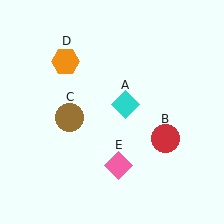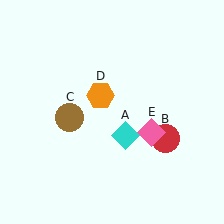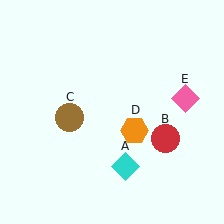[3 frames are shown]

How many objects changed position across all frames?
3 objects changed position: cyan diamond (object A), orange hexagon (object D), pink diamond (object E).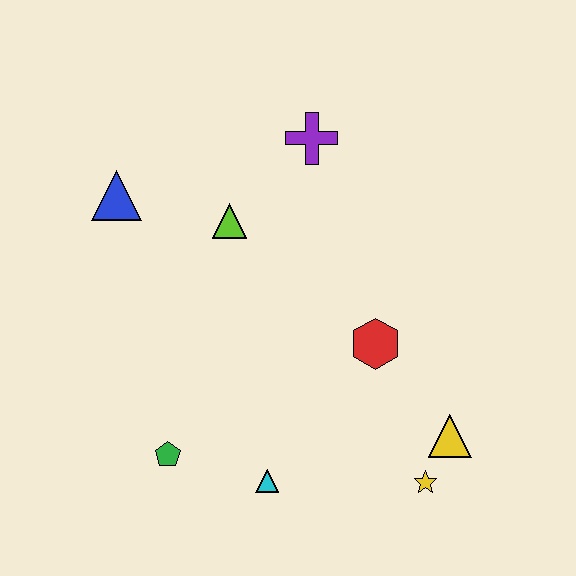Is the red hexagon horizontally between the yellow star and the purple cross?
Yes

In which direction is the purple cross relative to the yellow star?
The purple cross is above the yellow star.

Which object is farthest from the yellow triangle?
The blue triangle is farthest from the yellow triangle.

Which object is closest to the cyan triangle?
The green pentagon is closest to the cyan triangle.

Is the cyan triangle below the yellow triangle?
Yes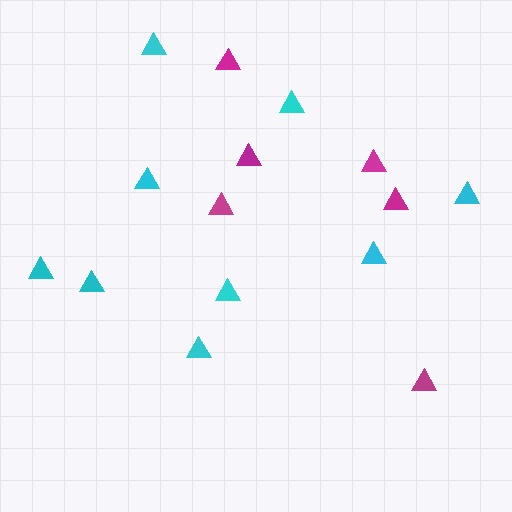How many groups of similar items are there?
There are 2 groups: one group of magenta triangles (6) and one group of cyan triangles (9).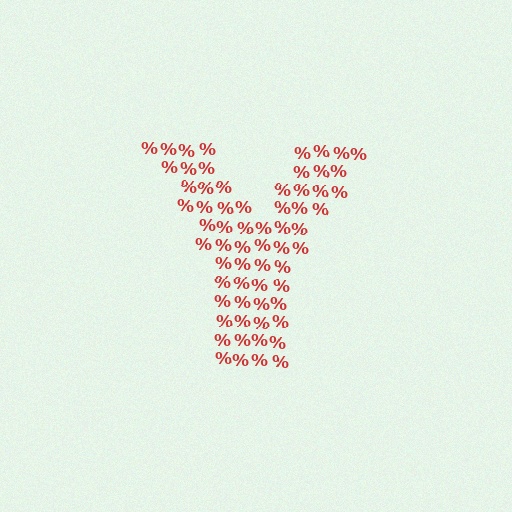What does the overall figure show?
The overall figure shows the letter Y.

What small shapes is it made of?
It is made of small percent signs.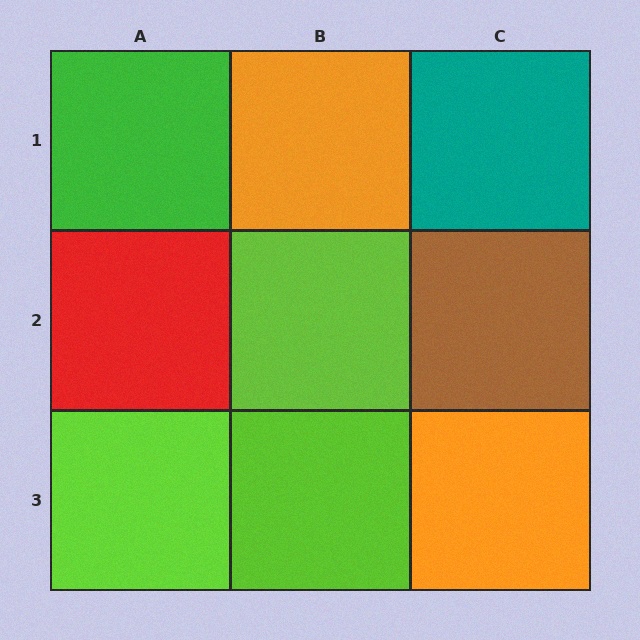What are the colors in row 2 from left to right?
Red, lime, brown.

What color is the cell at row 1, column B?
Orange.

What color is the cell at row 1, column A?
Green.